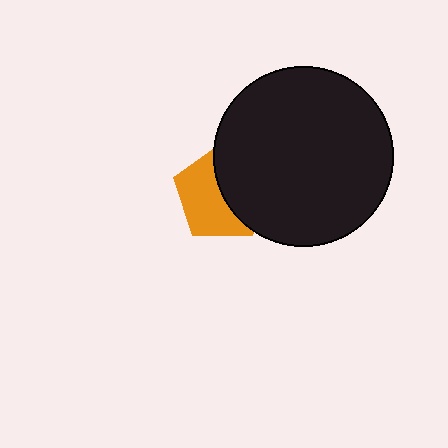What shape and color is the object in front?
The object in front is a black circle.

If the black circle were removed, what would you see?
You would see the complete orange pentagon.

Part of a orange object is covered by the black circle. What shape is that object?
It is a pentagon.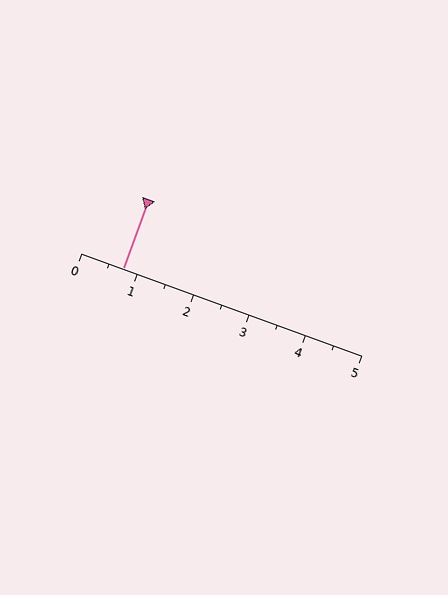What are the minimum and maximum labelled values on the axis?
The axis runs from 0 to 5.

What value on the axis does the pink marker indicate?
The marker indicates approximately 0.8.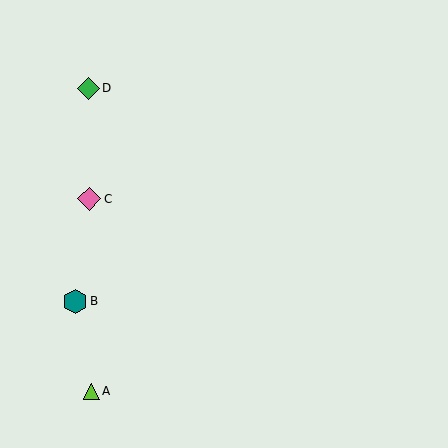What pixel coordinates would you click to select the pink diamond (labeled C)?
Click at (89, 199) to select the pink diamond C.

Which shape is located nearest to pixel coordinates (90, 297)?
The teal hexagon (labeled B) at (75, 301) is nearest to that location.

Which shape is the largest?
The teal hexagon (labeled B) is the largest.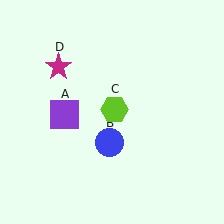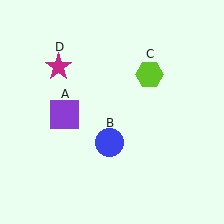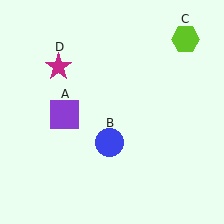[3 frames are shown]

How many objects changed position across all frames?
1 object changed position: lime hexagon (object C).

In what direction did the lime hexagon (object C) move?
The lime hexagon (object C) moved up and to the right.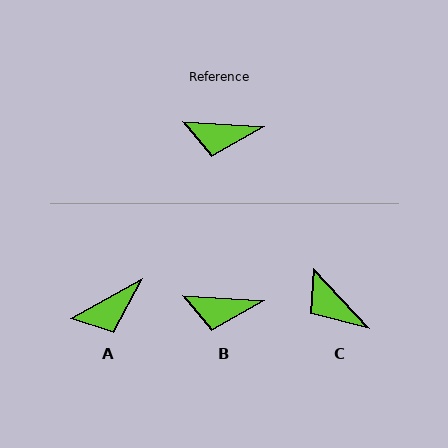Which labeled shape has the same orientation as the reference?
B.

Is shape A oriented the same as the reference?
No, it is off by about 33 degrees.